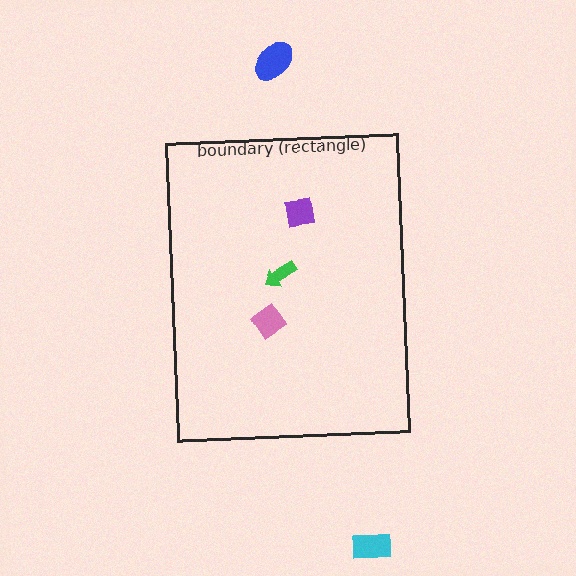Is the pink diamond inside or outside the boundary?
Inside.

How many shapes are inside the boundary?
3 inside, 2 outside.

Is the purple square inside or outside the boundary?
Inside.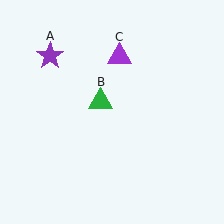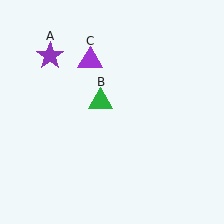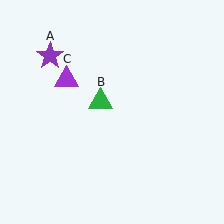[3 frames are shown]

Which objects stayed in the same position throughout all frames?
Purple star (object A) and green triangle (object B) remained stationary.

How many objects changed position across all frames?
1 object changed position: purple triangle (object C).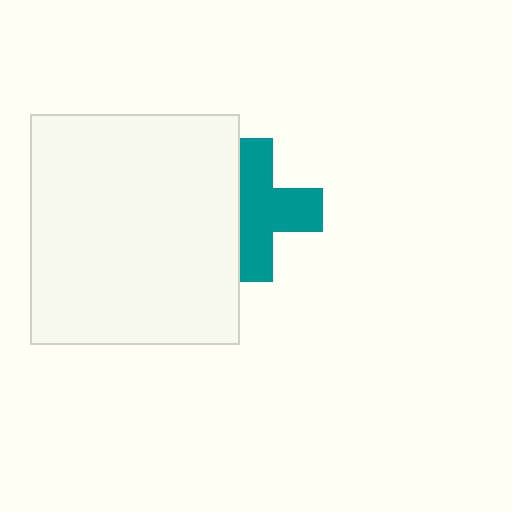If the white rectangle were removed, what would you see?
You would see the complete teal cross.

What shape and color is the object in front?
The object in front is a white rectangle.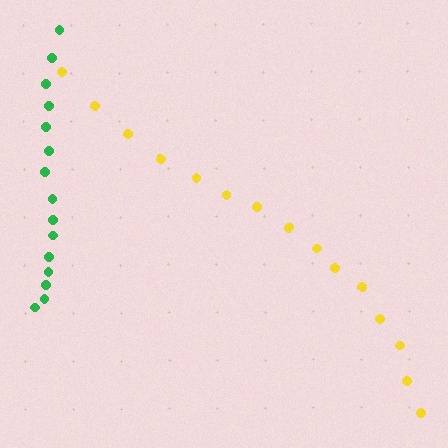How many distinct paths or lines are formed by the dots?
There are 2 distinct paths.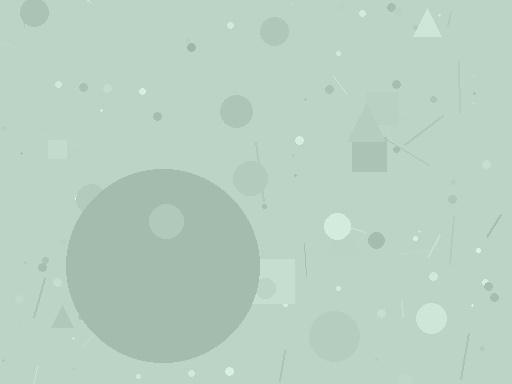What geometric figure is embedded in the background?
A circle is embedded in the background.